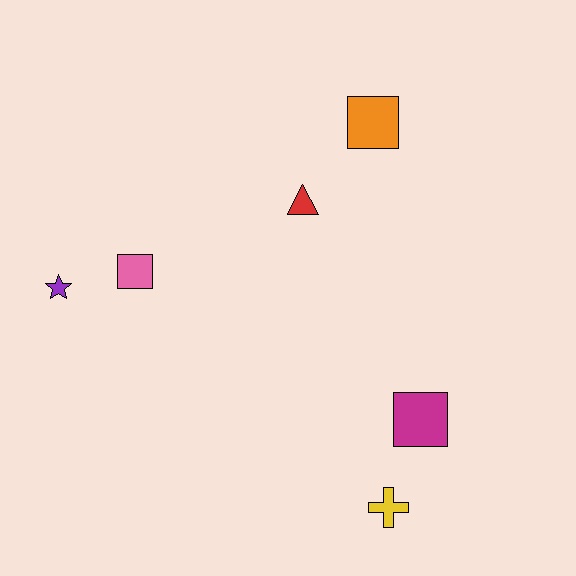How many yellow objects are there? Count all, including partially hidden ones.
There is 1 yellow object.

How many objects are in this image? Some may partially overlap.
There are 6 objects.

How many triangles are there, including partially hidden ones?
There is 1 triangle.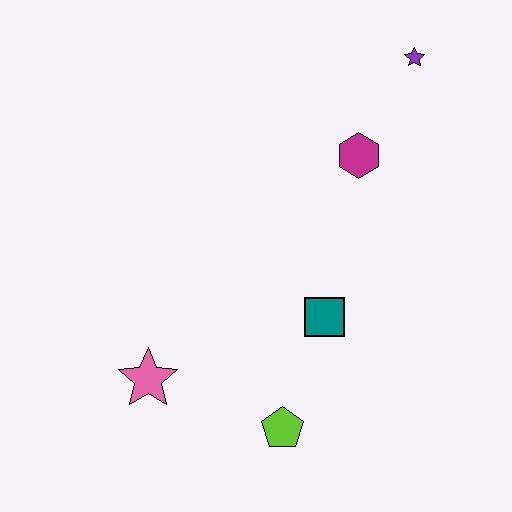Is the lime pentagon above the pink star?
No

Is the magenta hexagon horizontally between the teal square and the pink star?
No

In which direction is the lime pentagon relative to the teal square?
The lime pentagon is below the teal square.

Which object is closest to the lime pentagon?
The teal square is closest to the lime pentagon.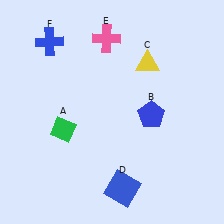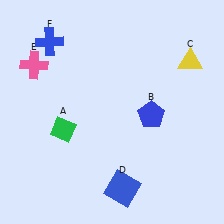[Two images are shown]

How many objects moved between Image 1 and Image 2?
2 objects moved between the two images.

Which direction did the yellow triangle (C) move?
The yellow triangle (C) moved right.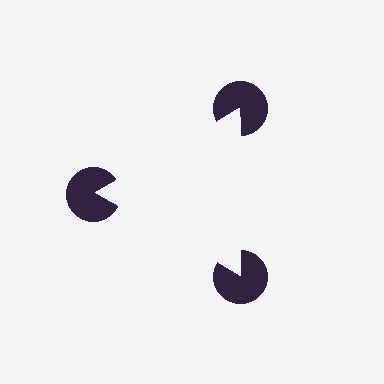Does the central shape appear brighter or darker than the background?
It typically appears slightly brighter than the background, even though no actual brightness change is drawn.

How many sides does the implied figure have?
3 sides.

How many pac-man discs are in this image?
There are 3 — one at each vertex of the illusory triangle.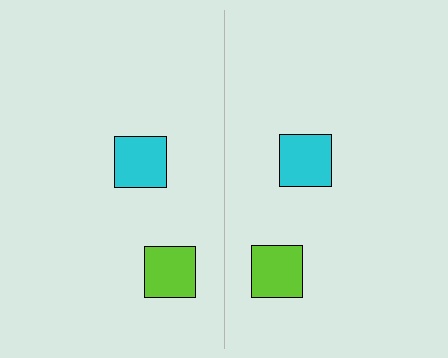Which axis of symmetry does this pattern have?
The pattern has a vertical axis of symmetry running through the center of the image.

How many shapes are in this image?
There are 4 shapes in this image.